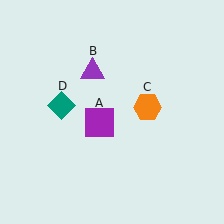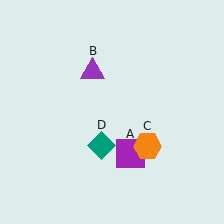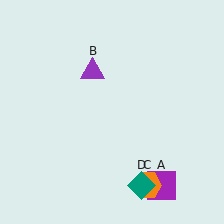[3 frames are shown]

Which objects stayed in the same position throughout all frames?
Purple triangle (object B) remained stationary.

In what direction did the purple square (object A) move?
The purple square (object A) moved down and to the right.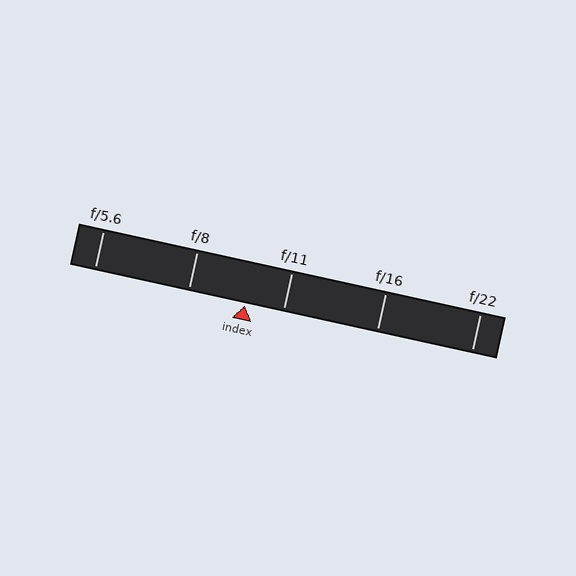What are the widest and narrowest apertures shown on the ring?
The widest aperture shown is f/5.6 and the narrowest is f/22.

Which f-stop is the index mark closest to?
The index mark is closest to f/11.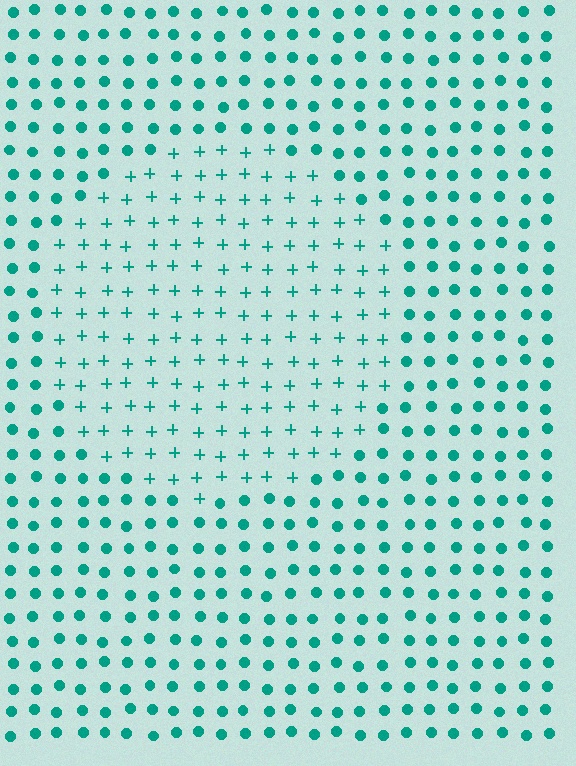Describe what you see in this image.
The image is filled with small teal elements arranged in a uniform grid. A circle-shaped region contains plus signs, while the surrounding area contains circles. The boundary is defined purely by the change in element shape.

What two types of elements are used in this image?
The image uses plus signs inside the circle region and circles outside it.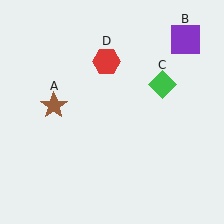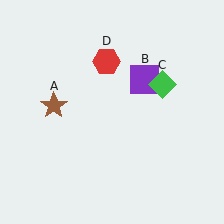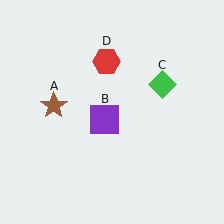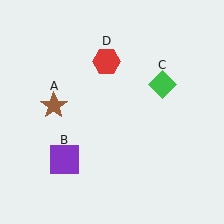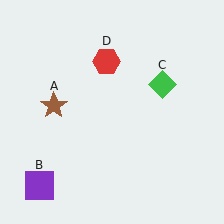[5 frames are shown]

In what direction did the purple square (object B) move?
The purple square (object B) moved down and to the left.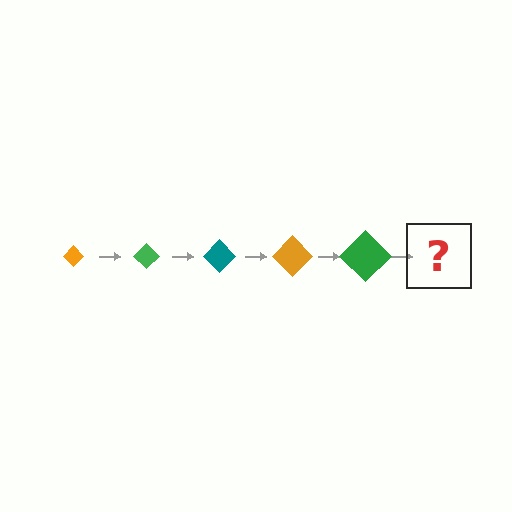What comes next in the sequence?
The next element should be a teal diamond, larger than the previous one.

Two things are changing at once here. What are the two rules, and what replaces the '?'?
The two rules are that the diamond grows larger each step and the color cycles through orange, green, and teal. The '?' should be a teal diamond, larger than the previous one.